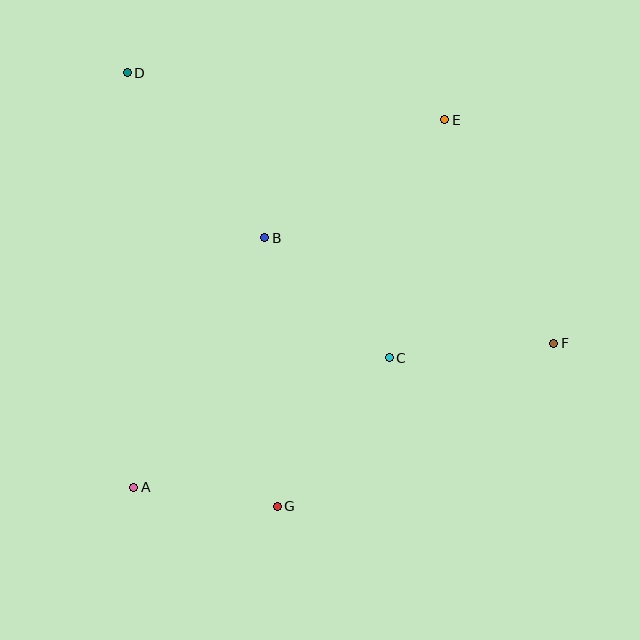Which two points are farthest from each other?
Points D and F are farthest from each other.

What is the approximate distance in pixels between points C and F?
The distance between C and F is approximately 165 pixels.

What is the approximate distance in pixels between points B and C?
The distance between B and C is approximately 173 pixels.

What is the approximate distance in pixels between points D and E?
The distance between D and E is approximately 321 pixels.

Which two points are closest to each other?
Points A and G are closest to each other.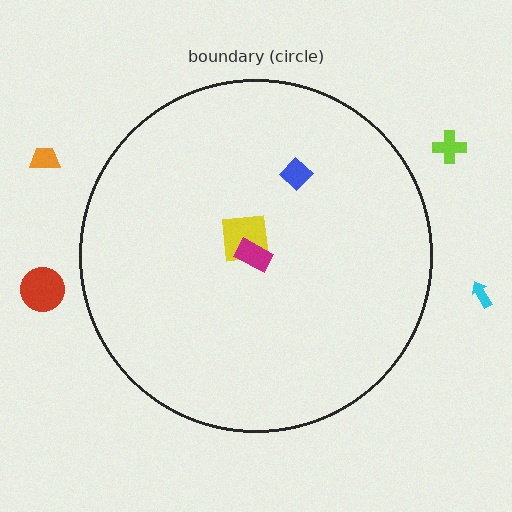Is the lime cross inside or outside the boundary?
Outside.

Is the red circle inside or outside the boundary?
Outside.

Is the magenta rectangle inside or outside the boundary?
Inside.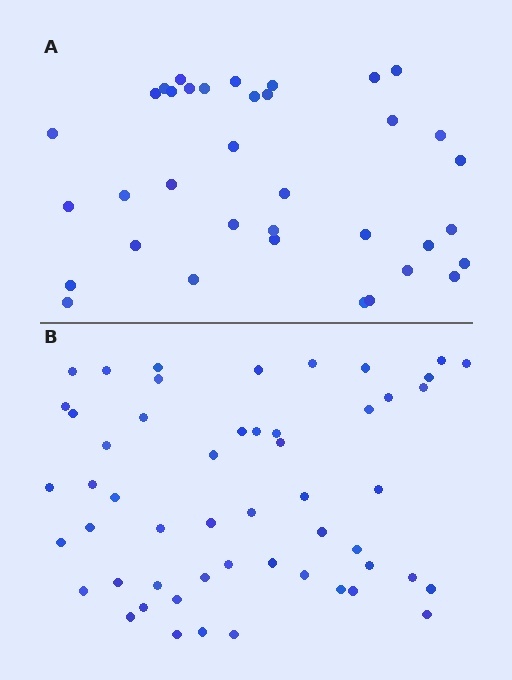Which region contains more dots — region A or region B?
Region B (the bottom region) has more dots.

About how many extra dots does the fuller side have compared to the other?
Region B has approximately 15 more dots than region A.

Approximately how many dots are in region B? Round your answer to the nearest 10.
About 50 dots. (The exact count is 53, which rounds to 50.)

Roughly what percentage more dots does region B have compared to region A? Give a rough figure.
About 45% more.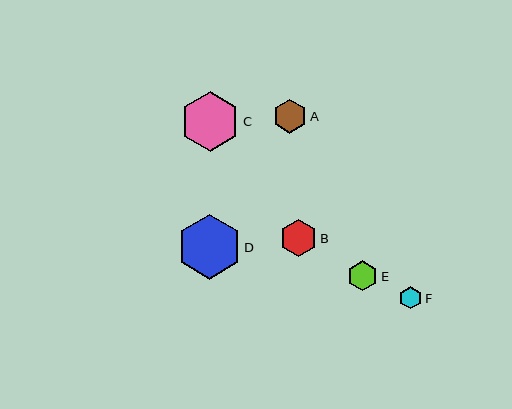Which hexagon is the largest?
Hexagon D is the largest with a size of approximately 65 pixels.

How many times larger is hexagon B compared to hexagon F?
Hexagon B is approximately 1.7 times the size of hexagon F.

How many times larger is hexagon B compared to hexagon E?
Hexagon B is approximately 1.2 times the size of hexagon E.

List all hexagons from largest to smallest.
From largest to smallest: D, C, B, A, E, F.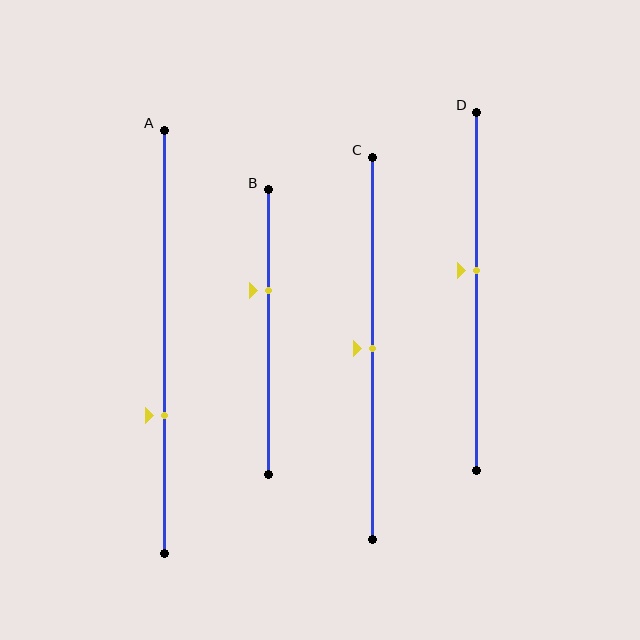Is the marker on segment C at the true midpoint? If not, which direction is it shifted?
Yes, the marker on segment C is at the true midpoint.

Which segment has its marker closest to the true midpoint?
Segment C has its marker closest to the true midpoint.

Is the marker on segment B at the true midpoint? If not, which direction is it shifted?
No, the marker on segment B is shifted upward by about 15% of the segment length.